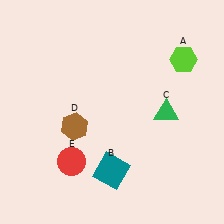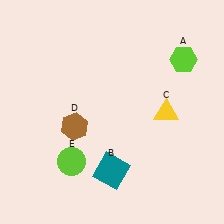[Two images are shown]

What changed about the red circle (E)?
In Image 1, E is red. In Image 2, it changed to lime.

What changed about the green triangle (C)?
In Image 1, C is green. In Image 2, it changed to yellow.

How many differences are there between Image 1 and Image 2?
There are 2 differences between the two images.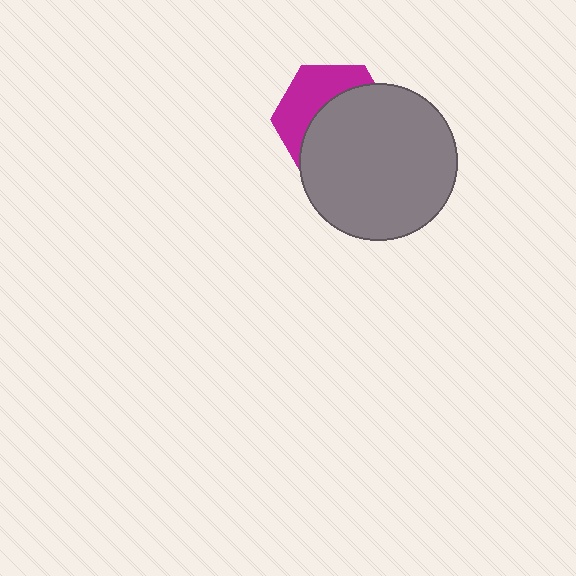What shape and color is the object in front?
The object in front is a gray circle.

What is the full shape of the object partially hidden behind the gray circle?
The partially hidden object is a magenta hexagon.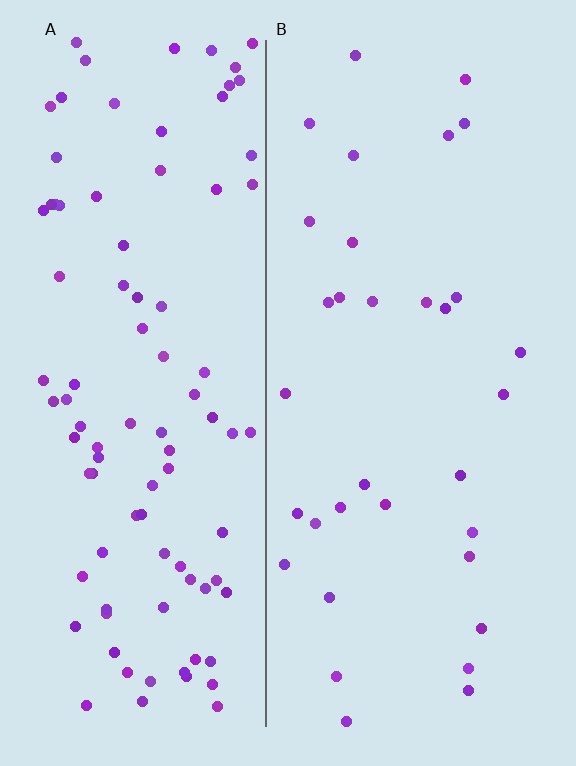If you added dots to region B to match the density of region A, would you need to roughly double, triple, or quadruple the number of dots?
Approximately triple.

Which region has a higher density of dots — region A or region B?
A (the left).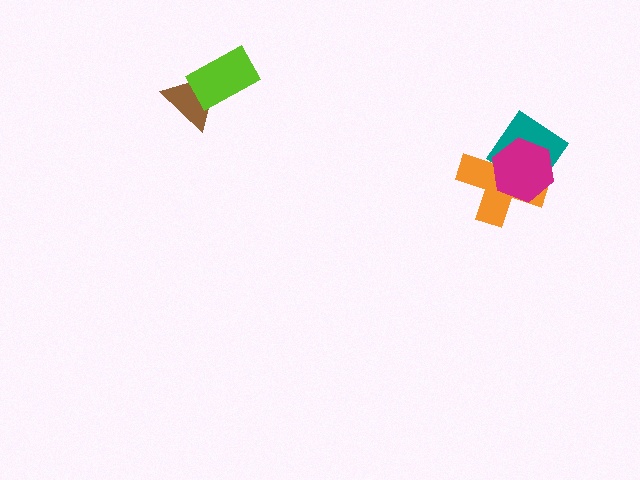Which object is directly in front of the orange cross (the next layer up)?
The teal diamond is directly in front of the orange cross.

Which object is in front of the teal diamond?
The magenta hexagon is in front of the teal diamond.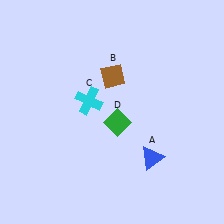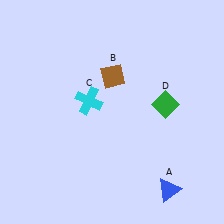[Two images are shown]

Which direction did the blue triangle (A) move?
The blue triangle (A) moved down.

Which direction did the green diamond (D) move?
The green diamond (D) moved right.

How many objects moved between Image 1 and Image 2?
2 objects moved between the two images.